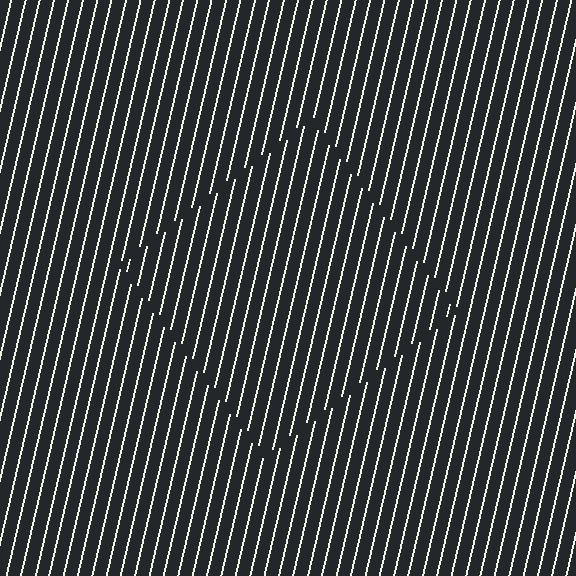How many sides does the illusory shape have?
4 sides — the line-ends trace a square.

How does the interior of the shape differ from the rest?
The interior of the shape contains the same grating, shifted by half a period — the contour is defined by the phase discontinuity where line-ends from the inner and outer gratings abut.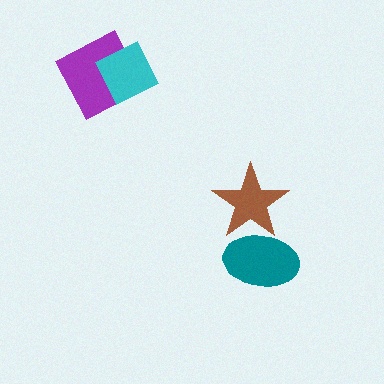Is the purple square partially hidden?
Yes, it is partially covered by another shape.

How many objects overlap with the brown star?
1 object overlaps with the brown star.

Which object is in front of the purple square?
The cyan diamond is in front of the purple square.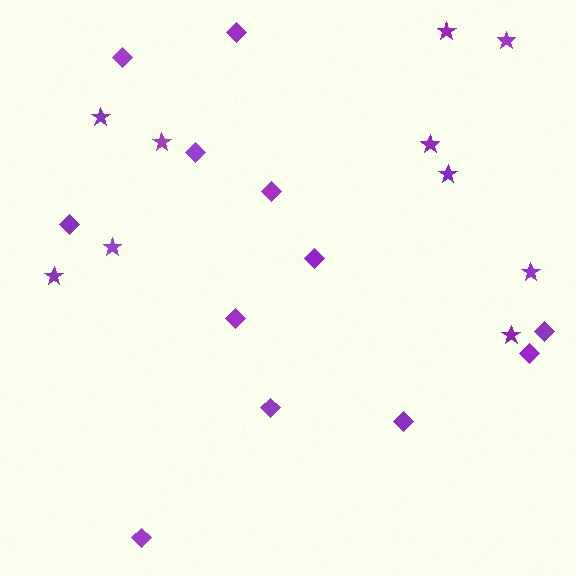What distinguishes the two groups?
There are 2 groups: one group of diamonds (12) and one group of stars (10).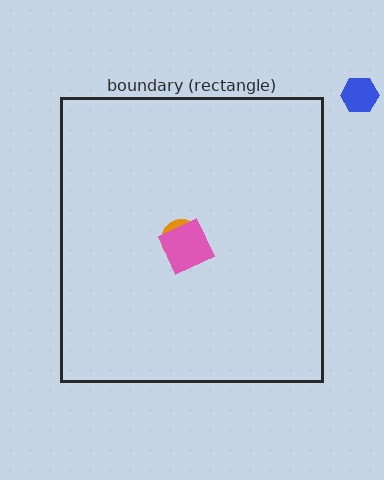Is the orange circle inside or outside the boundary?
Inside.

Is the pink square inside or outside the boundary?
Inside.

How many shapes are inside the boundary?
2 inside, 1 outside.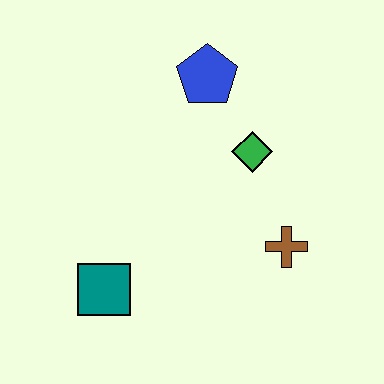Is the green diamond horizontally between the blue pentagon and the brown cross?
Yes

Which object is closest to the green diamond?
The blue pentagon is closest to the green diamond.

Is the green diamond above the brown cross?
Yes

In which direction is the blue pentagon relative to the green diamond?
The blue pentagon is above the green diamond.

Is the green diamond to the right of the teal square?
Yes